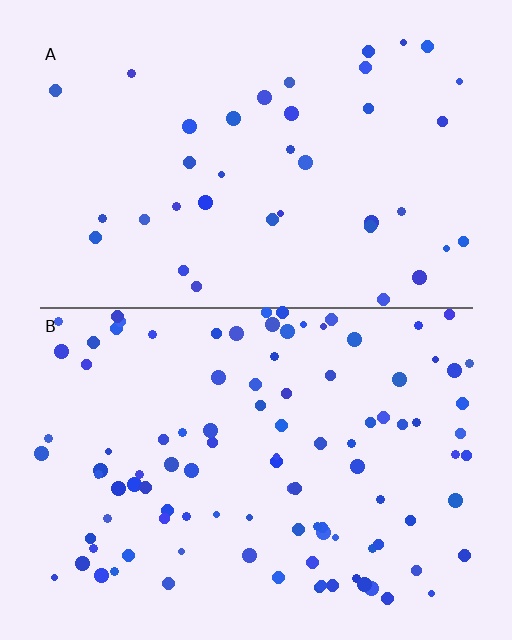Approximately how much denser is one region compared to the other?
Approximately 2.7× — region B over region A.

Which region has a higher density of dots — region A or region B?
B (the bottom).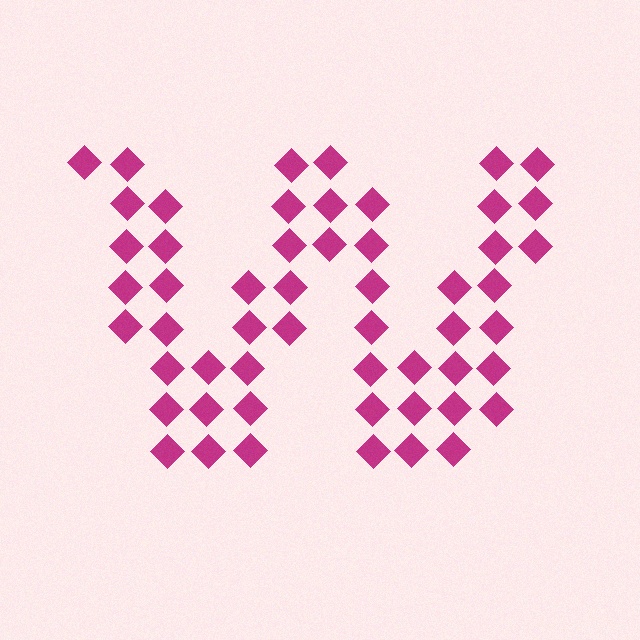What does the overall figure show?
The overall figure shows the letter W.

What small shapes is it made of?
It is made of small diamonds.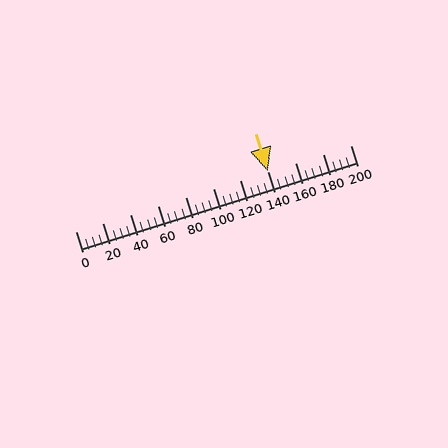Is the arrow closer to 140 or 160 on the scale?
The arrow is closer to 140.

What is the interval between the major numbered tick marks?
The major tick marks are spaced 20 units apart.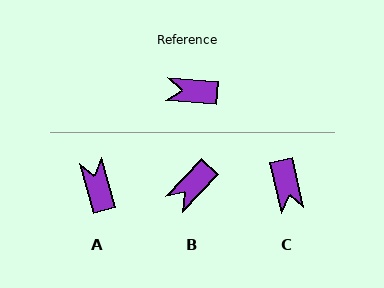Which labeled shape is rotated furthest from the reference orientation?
C, about 108 degrees away.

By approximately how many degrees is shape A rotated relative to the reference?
Approximately 70 degrees clockwise.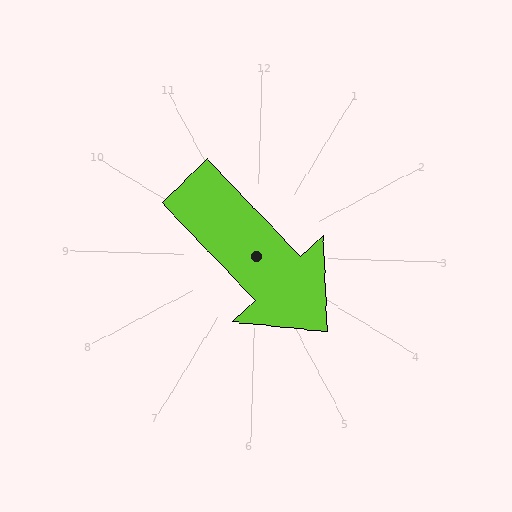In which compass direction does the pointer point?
Southeast.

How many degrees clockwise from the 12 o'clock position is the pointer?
Approximately 135 degrees.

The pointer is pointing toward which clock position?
Roughly 4 o'clock.